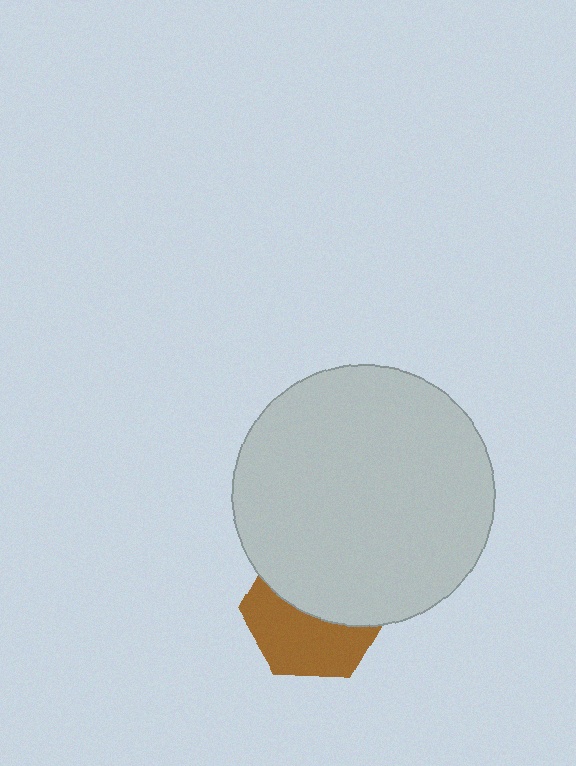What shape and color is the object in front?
The object in front is a light gray circle.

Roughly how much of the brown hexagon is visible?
About half of it is visible (roughly 49%).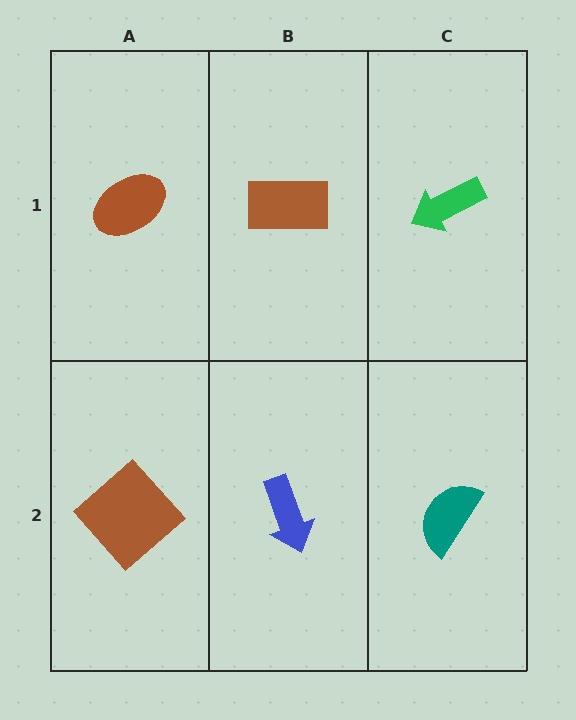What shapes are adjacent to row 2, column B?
A brown rectangle (row 1, column B), a brown diamond (row 2, column A), a teal semicircle (row 2, column C).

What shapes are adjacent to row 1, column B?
A blue arrow (row 2, column B), a brown ellipse (row 1, column A), a green arrow (row 1, column C).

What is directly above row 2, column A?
A brown ellipse.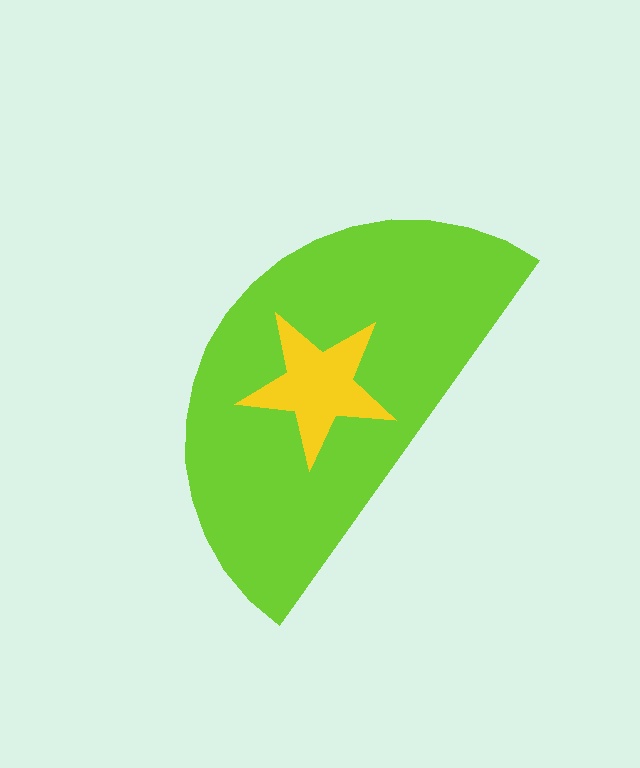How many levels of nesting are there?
2.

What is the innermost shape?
The yellow star.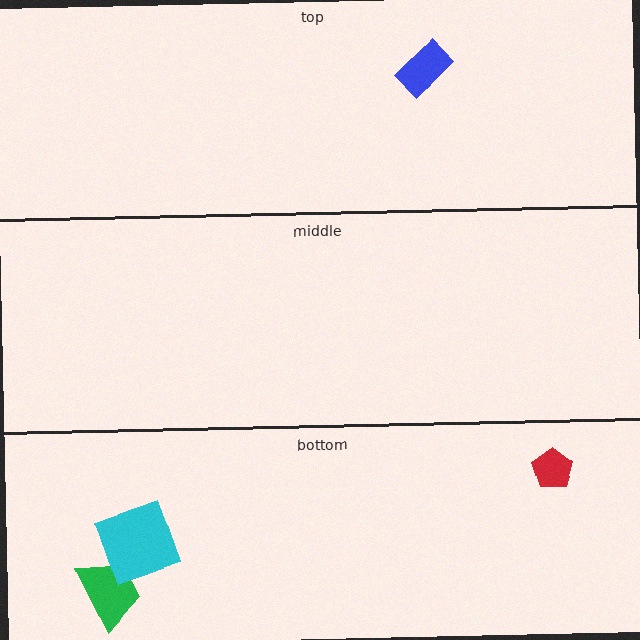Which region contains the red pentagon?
The bottom region.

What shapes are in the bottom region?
The red pentagon, the green trapezoid, the cyan square.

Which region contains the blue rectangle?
The top region.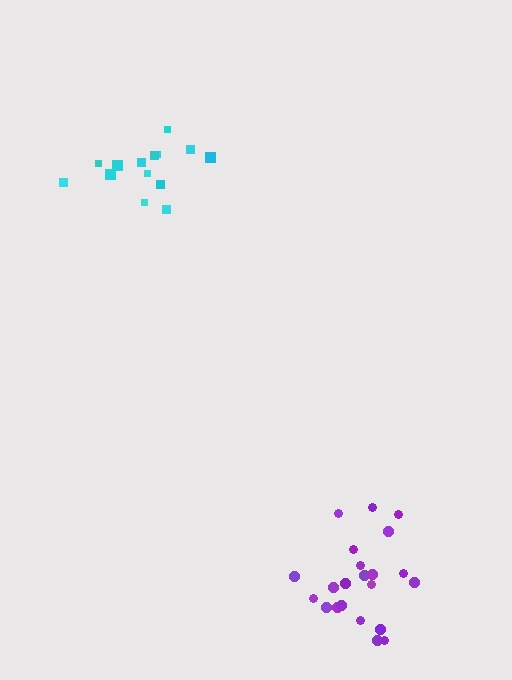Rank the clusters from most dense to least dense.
purple, cyan.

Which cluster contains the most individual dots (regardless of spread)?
Purple (22).